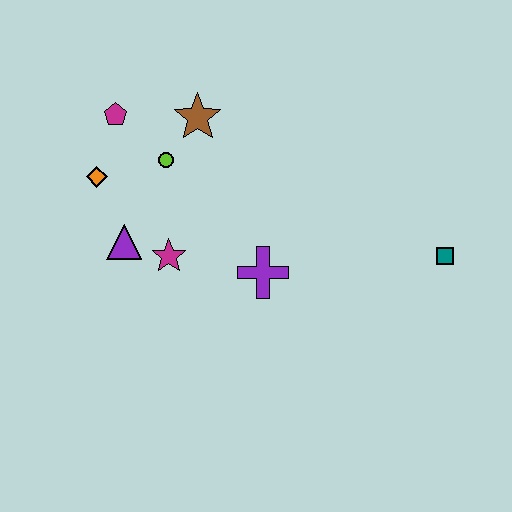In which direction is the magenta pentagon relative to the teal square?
The magenta pentagon is to the left of the teal square.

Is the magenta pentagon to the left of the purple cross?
Yes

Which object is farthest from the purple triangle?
The teal square is farthest from the purple triangle.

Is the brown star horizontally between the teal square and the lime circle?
Yes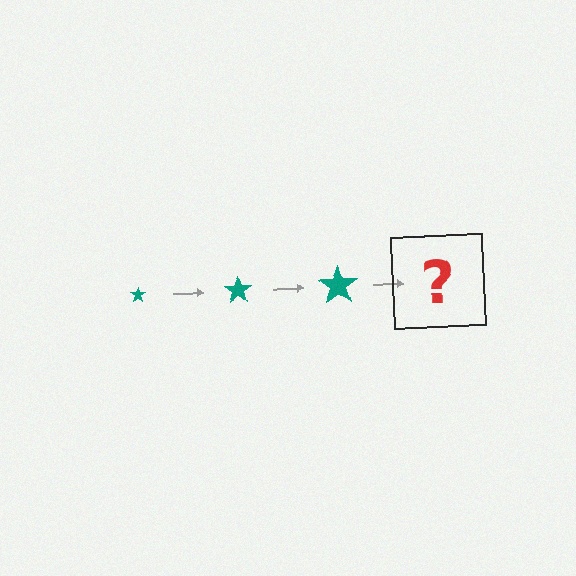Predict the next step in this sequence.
The next step is a teal star, larger than the previous one.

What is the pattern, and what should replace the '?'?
The pattern is that the star gets progressively larger each step. The '?' should be a teal star, larger than the previous one.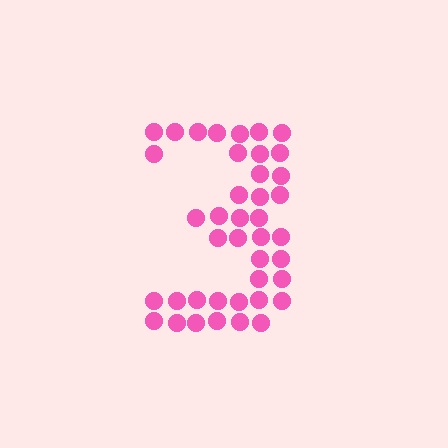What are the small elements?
The small elements are circles.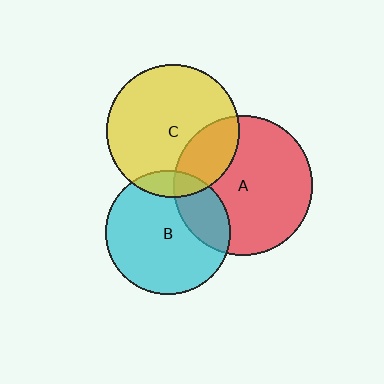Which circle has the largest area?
Circle A (red).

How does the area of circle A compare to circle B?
Approximately 1.3 times.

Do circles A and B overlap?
Yes.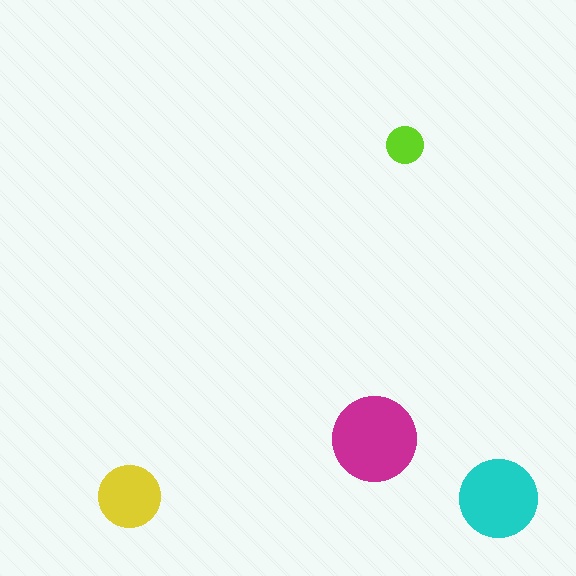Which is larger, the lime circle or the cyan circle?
The cyan one.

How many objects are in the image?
There are 4 objects in the image.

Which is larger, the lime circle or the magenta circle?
The magenta one.